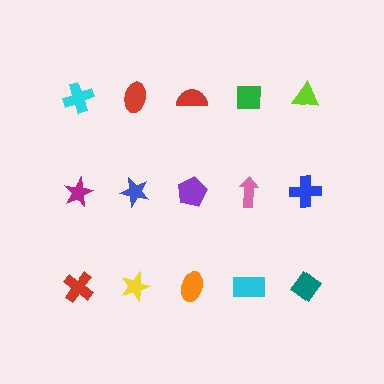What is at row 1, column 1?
A cyan cross.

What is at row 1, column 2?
A red ellipse.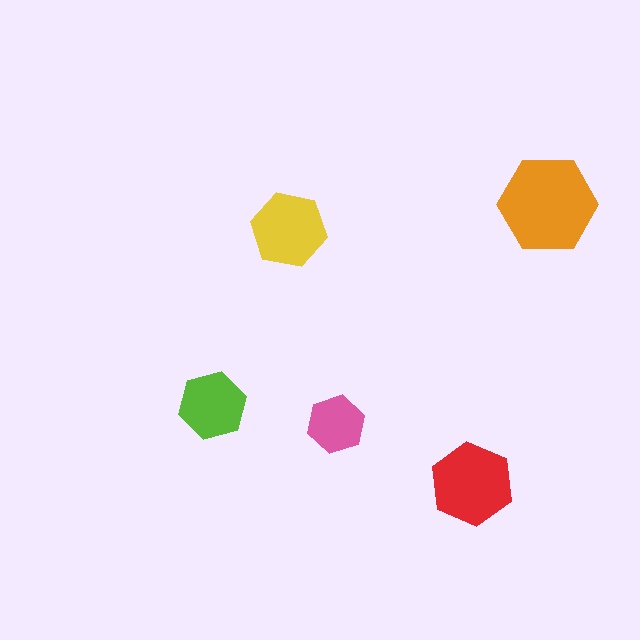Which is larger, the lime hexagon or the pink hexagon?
The lime one.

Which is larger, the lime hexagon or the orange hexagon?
The orange one.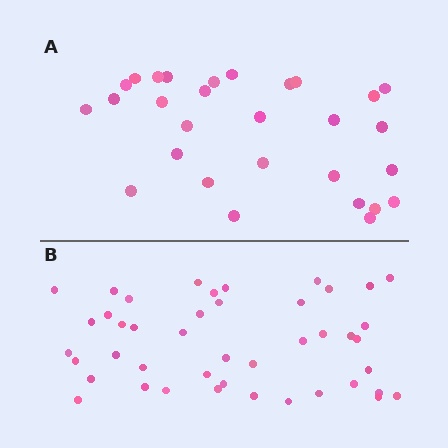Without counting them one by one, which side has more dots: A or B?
Region B (the bottom region) has more dots.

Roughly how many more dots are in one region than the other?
Region B has approximately 15 more dots than region A.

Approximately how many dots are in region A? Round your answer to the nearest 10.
About 30 dots. (The exact count is 29, which rounds to 30.)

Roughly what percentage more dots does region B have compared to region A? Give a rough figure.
About 50% more.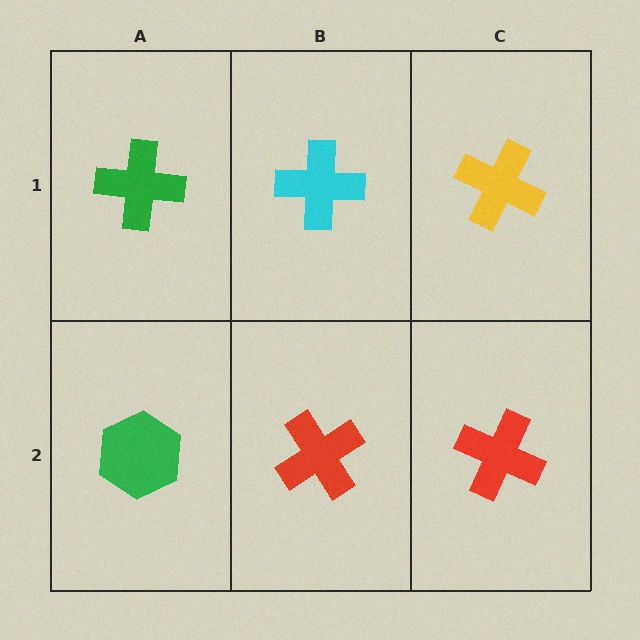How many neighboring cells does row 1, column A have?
2.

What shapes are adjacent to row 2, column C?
A yellow cross (row 1, column C), a red cross (row 2, column B).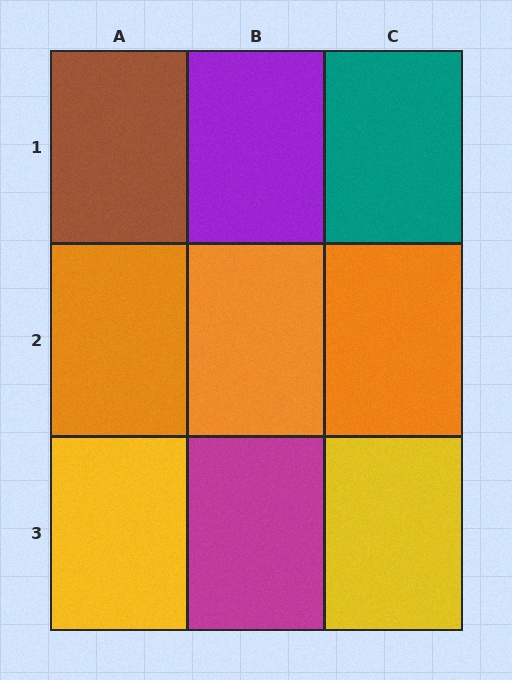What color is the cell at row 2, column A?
Orange.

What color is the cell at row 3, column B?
Magenta.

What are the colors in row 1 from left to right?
Brown, purple, teal.